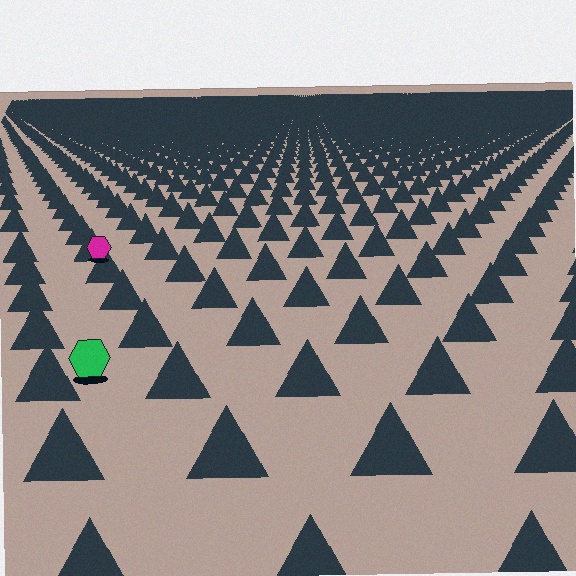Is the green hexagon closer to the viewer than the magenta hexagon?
Yes. The green hexagon is closer — you can tell from the texture gradient: the ground texture is coarser near it.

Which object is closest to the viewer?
The green hexagon is closest. The texture marks near it are larger and more spread out.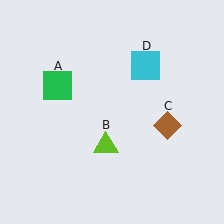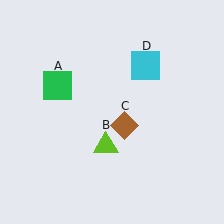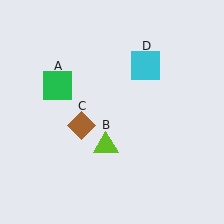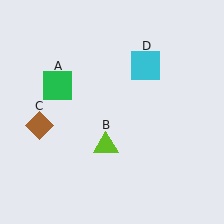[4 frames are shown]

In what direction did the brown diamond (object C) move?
The brown diamond (object C) moved left.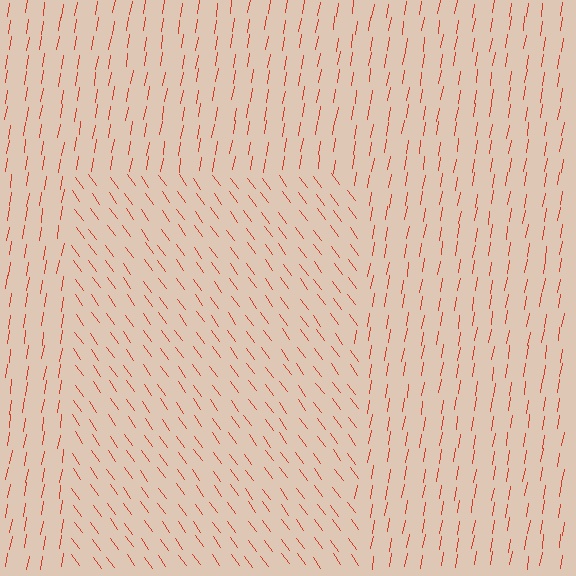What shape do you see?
I see a rectangle.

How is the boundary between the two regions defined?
The boundary is defined purely by a change in line orientation (approximately 45 degrees difference). All lines are the same color and thickness.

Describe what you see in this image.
The image is filled with small red line segments. A rectangle region in the image has lines oriented differently from the surrounding lines, creating a visible texture boundary.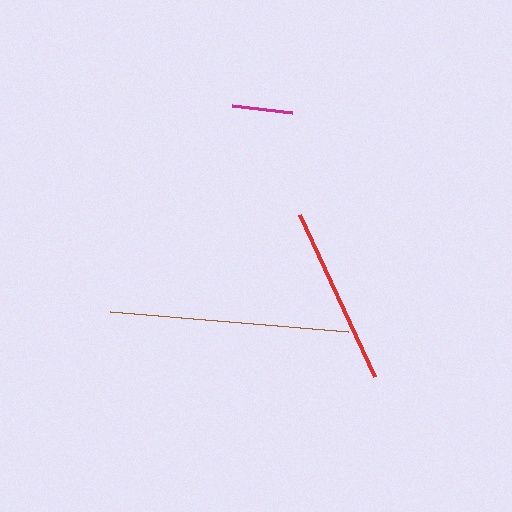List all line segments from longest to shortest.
From longest to shortest: brown, red, magenta.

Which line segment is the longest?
The brown line is the longest at approximately 238 pixels.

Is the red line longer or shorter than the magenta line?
The red line is longer than the magenta line.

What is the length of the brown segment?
The brown segment is approximately 238 pixels long.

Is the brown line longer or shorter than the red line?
The brown line is longer than the red line.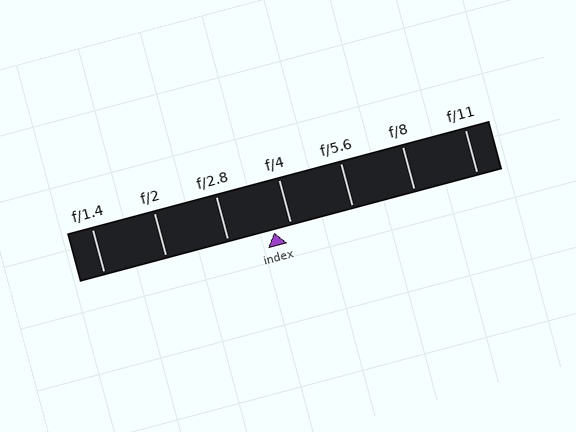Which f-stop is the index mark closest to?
The index mark is closest to f/4.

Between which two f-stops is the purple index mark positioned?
The index mark is between f/2.8 and f/4.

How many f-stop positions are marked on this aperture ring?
There are 7 f-stop positions marked.